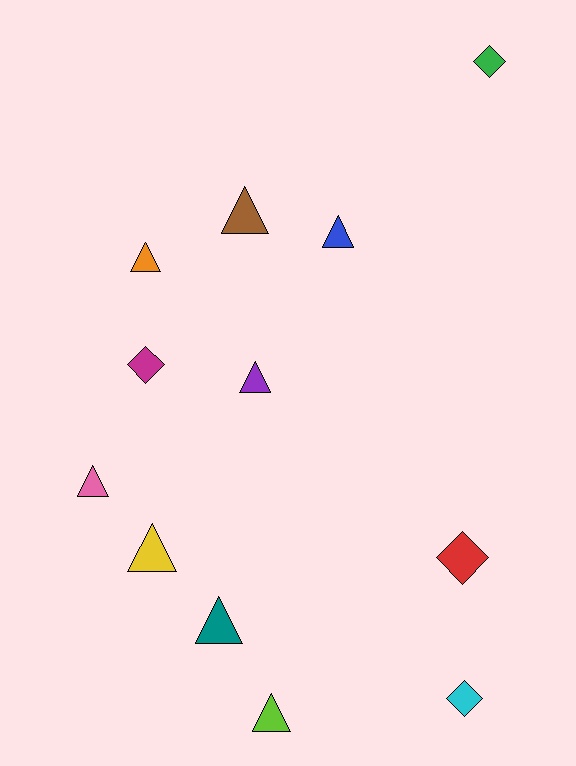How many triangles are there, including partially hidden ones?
There are 8 triangles.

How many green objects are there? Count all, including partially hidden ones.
There is 1 green object.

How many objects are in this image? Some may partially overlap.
There are 12 objects.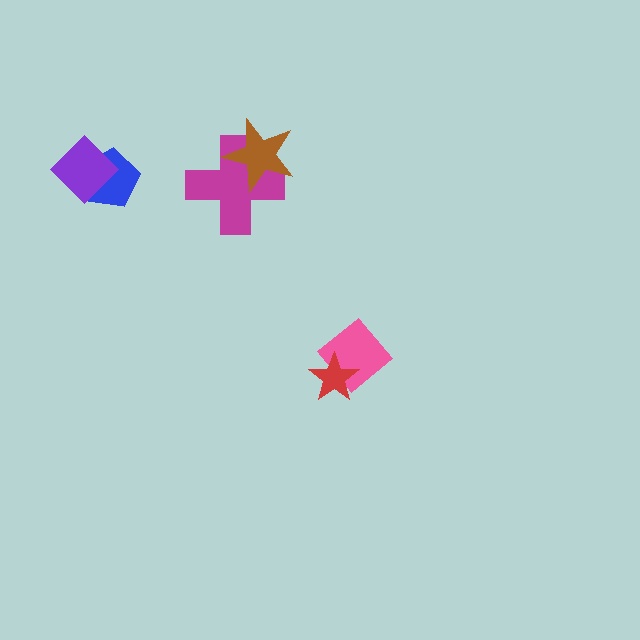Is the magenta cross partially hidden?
Yes, it is partially covered by another shape.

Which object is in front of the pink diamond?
The red star is in front of the pink diamond.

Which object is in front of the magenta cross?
The brown star is in front of the magenta cross.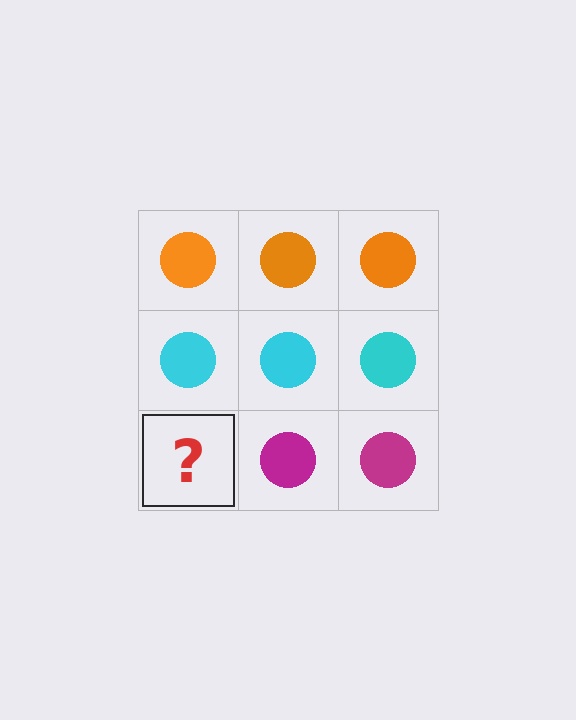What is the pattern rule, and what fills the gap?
The rule is that each row has a consistent color. The gap should be filled with a magenta circle.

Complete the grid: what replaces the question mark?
The question mark should be replaced with a magenta circle.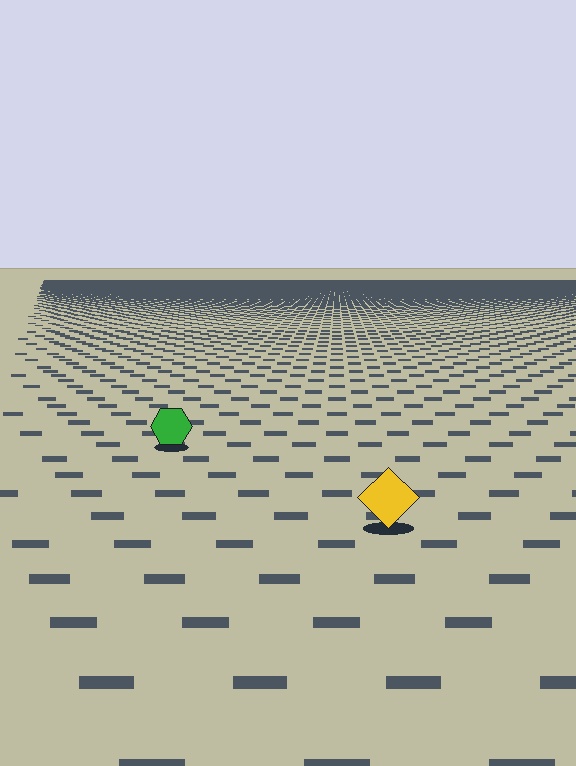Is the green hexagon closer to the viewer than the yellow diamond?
No. The yellow diamond is closer — you can tell from the texture gradient: the ground texture is coarser near it.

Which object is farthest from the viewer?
The green hexagon is farthest from the viewer. It appears smaller and the ground texture around it is denser.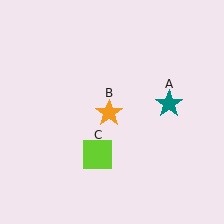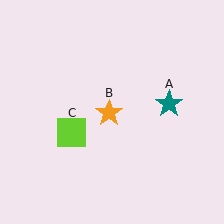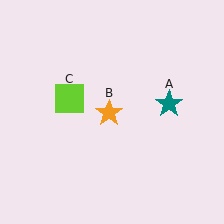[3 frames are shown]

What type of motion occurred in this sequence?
The lime square (object C) rotated clockwise around the center of the scene.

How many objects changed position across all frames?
1 object changed position: lime square (object C).